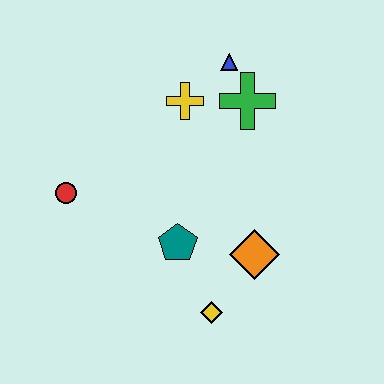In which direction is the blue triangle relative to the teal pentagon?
The blue triangle is above the teal pentagon.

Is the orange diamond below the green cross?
Yes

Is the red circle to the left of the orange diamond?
Yes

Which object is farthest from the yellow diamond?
The blue triangle is farthest from the yellow diamond.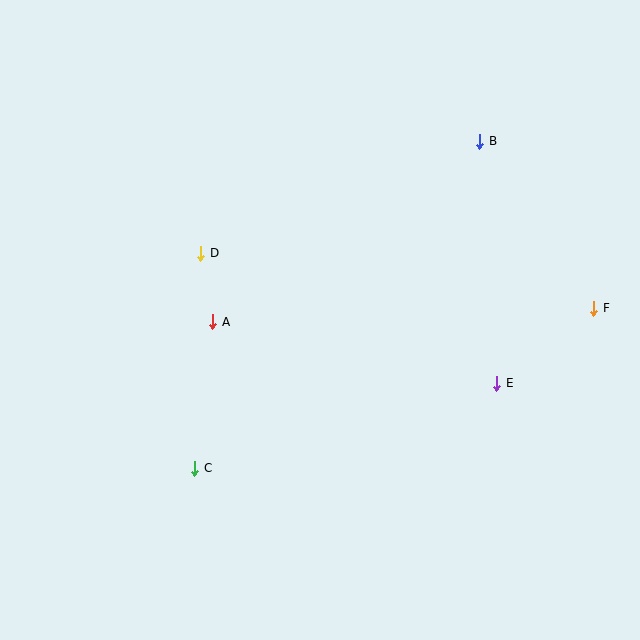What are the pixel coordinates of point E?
Point E is at (497, 383).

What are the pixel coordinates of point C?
Point C is at (195, 468).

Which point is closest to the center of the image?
Point A at (213, 322) is closest to the center.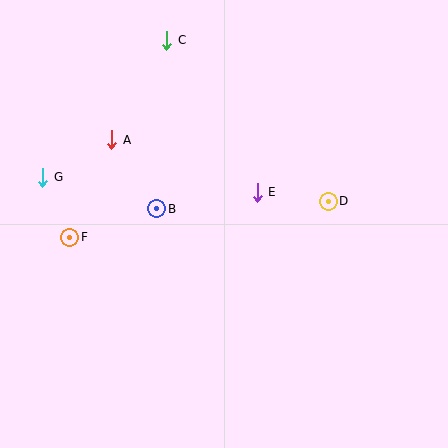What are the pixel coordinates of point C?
Point C is at (167, 40).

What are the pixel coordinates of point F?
Point F is at (70, 237).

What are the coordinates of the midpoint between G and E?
The midpoint between G and E is at (150, 185).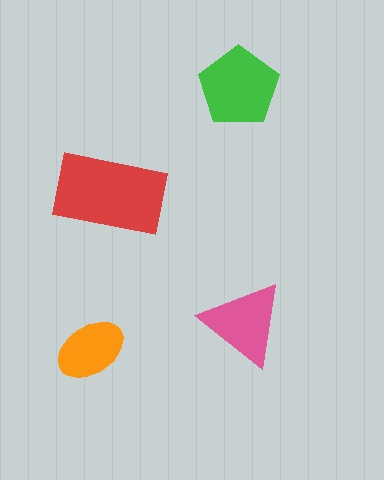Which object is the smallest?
The orange ellipse.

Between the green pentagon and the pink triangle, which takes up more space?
The green pentagon.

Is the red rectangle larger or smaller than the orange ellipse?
Larger.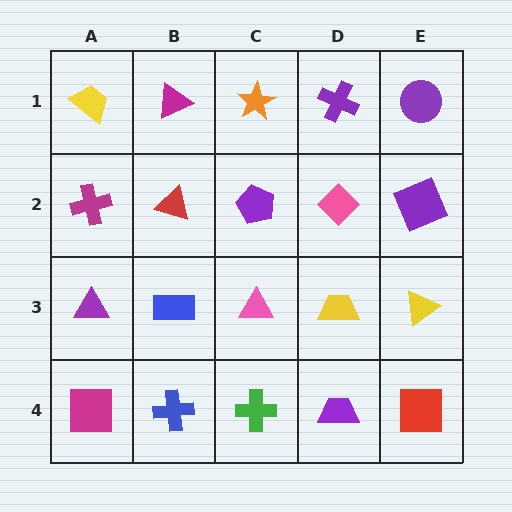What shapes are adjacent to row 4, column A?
A purple triangle (row 3, column A), a blue cross (row 4, column B).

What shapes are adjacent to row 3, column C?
A purple pentagon (row 2, column C), a green cross (row 4, column C), a blue rectangle (row 3, column B), a yellow trapezoid (row 3, column D).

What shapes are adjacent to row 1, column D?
A pink diamond (row 2, column D), an orange star (row 1, column C), a purple circle (row 1, column E).